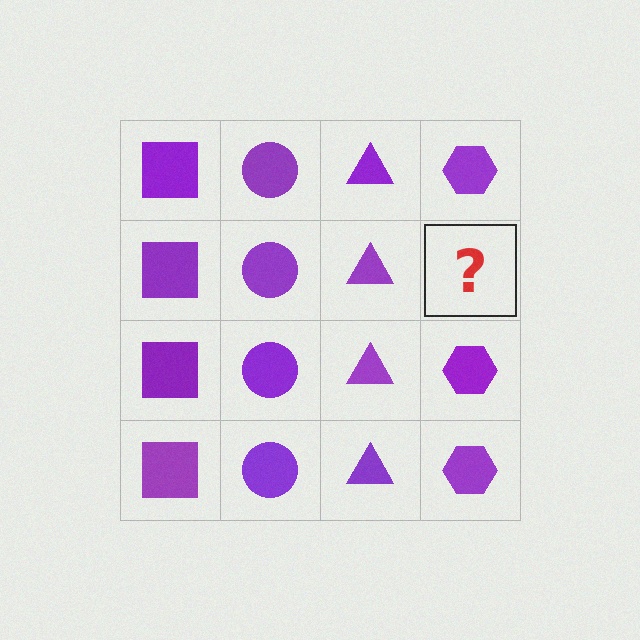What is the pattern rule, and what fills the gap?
The rule is that each column has a consistent shape. The gap should be filled with a purple hexagon.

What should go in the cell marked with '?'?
The missing cell should contain a purple hexagon.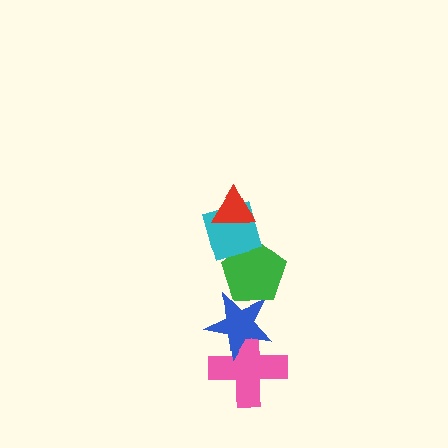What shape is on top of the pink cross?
The blue star is on top of the pink cross.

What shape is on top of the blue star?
The green pentagon is on top of the blue star.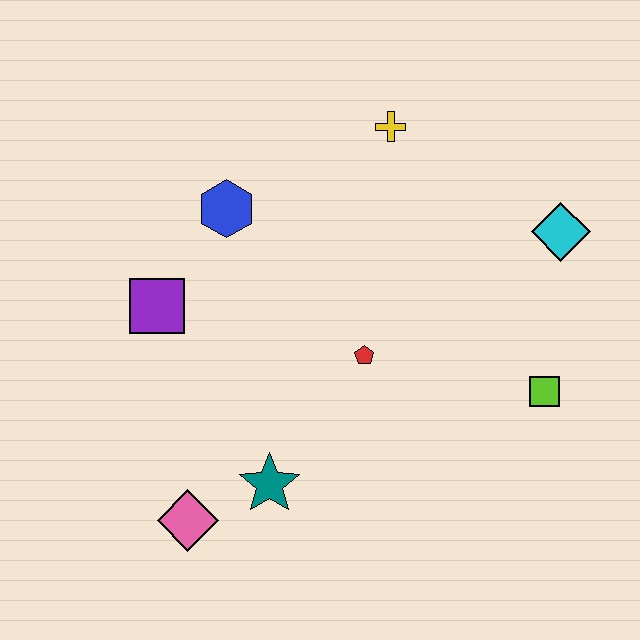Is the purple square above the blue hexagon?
No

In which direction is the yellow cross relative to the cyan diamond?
The yellow cross is to the left of the cyan diamond.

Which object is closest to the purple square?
The blue hexagon is closest to the purple square.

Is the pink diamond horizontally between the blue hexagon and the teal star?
No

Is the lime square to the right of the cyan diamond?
No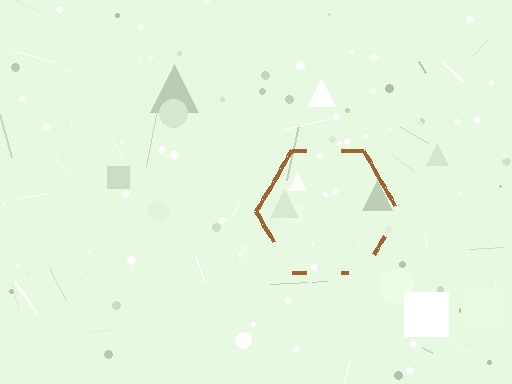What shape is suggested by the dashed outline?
The dashed outline suggests a hexagon.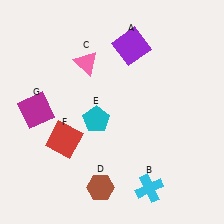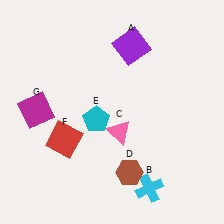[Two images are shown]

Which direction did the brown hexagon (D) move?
The brown hexagon (D) moved right.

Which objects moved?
The objects that moved are: the pink triangle (C), the brown hexagon (D).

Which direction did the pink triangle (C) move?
The pink triangle (C) moved down.